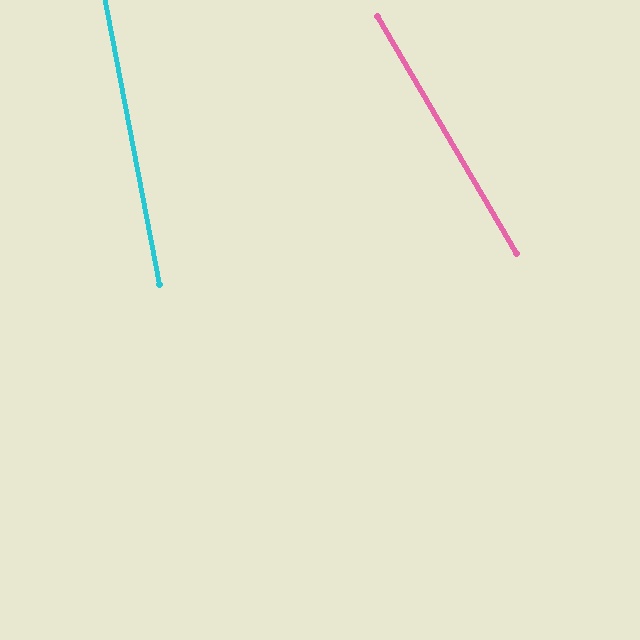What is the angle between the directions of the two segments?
Approximately 20 degrees.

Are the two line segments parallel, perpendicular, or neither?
Neither parallel nor perpendicular — they differ by about 20°.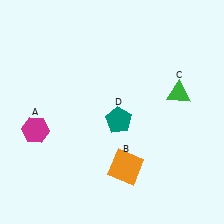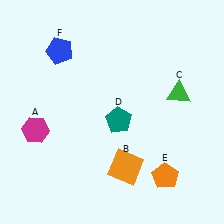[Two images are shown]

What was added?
An orange pentagon (E), a blue pentagon (F) were added in Image 2.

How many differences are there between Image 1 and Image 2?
There are 2 differences between the two images.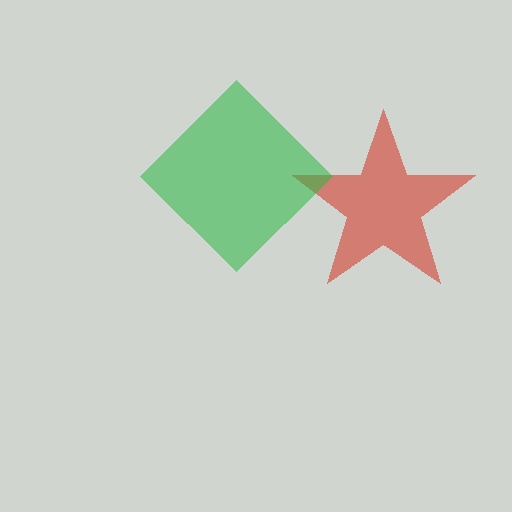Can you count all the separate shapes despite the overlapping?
Yes, there are 2 separate shapes.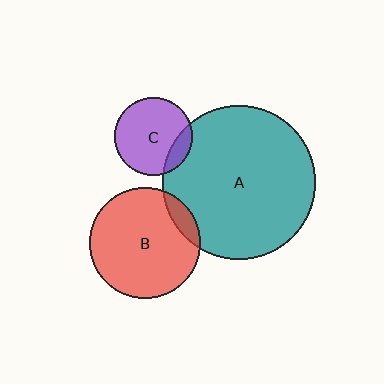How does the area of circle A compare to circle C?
Approximately 3.9 times.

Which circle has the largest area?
Circle A (teal).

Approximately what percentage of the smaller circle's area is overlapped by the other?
Approximately 15%.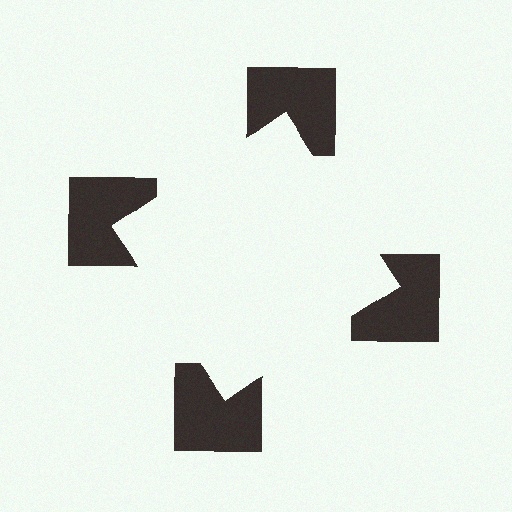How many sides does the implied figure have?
4 sides.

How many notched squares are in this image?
There are 4 — one at each vertex of the illusory square.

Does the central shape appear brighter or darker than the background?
It typically appears slightly brighter than the background, even though no actual brightness change is drawn.